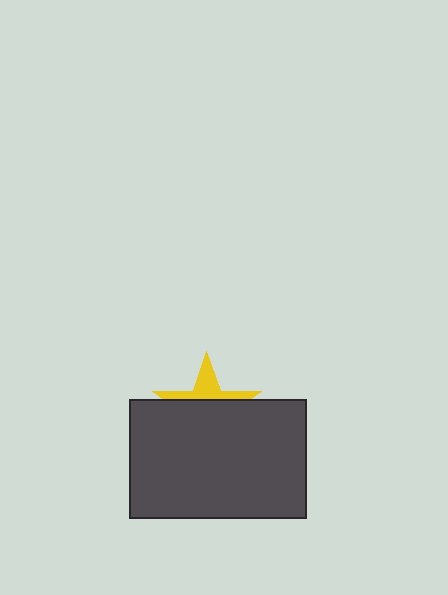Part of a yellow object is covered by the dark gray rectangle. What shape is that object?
It is a star.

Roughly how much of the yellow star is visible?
A small part of it is visible (roughly 36%).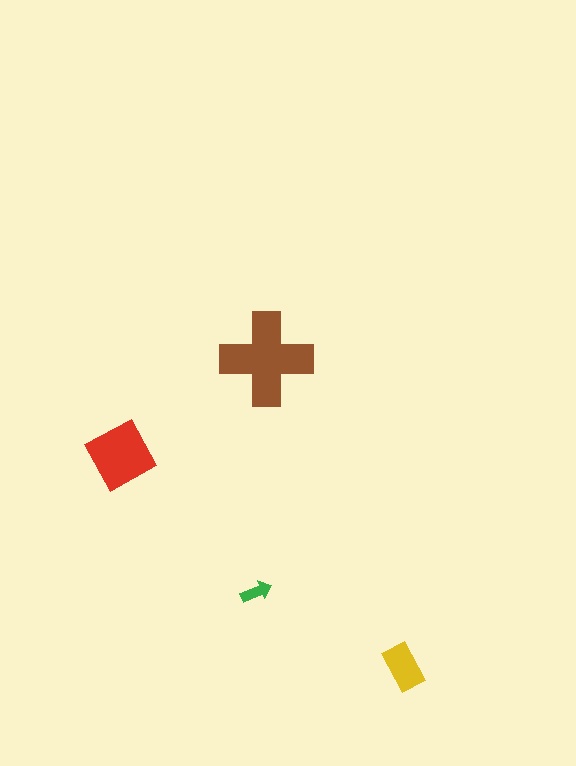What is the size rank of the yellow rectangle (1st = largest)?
3rd.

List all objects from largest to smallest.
The brown cross, the red diamond, the yellow rectangle, the green arrow.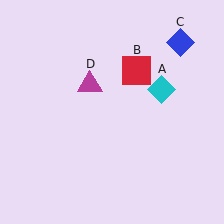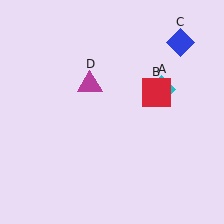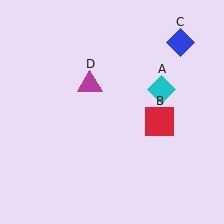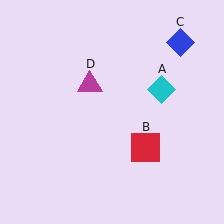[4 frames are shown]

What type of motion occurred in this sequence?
The red square (object B) rotated clockwise around the center of the scene.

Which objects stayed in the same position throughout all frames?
Cyan diamond (object A) and blue diamond (object C) and magenta triangle (object D) remained stationary.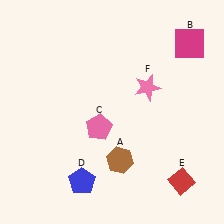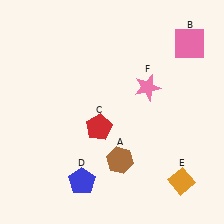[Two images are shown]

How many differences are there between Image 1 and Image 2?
There are 3 differences between the two images.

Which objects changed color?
B changed from magenta to pink. C changed from pink to red. E changed from red to orange.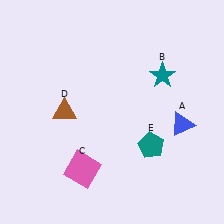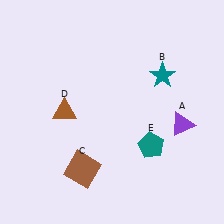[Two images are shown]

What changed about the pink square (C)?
In Image 1, C is pink. In Image 2, it changed to brown.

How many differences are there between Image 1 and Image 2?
There are 2 differences between the two images.